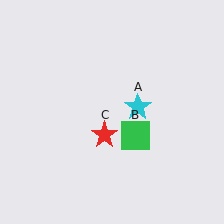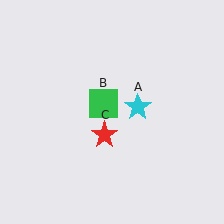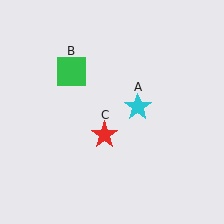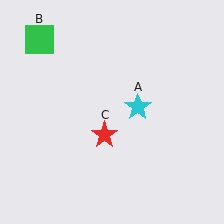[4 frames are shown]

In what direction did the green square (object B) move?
The green square (object B) moved up and to the left.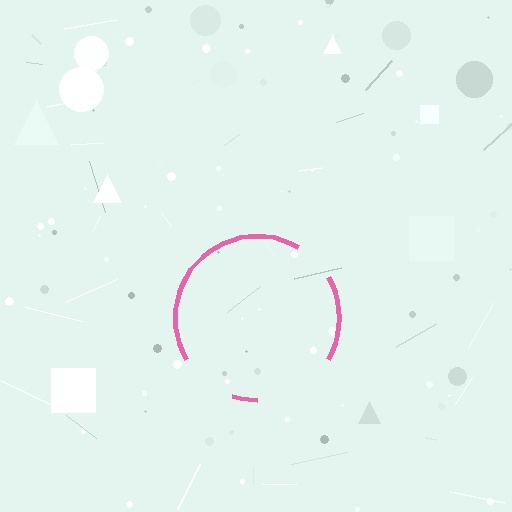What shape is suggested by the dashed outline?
The dashed outline suggests a circle.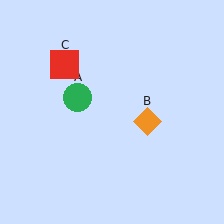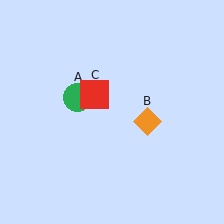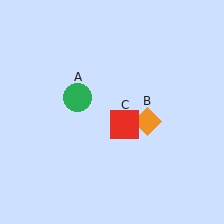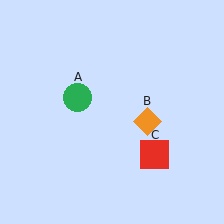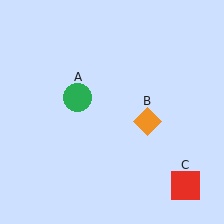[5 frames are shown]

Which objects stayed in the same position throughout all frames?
Green circle (object A) and orange diamond (object B) remained stationary.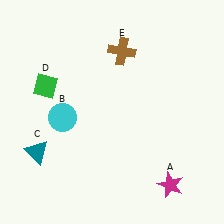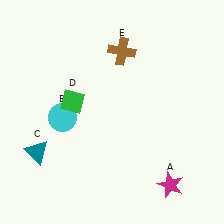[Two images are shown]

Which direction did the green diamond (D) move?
The green diamond (D) moved right.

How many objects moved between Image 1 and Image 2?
1 object moved between the two images.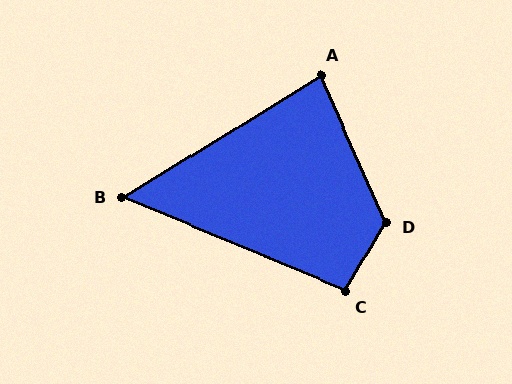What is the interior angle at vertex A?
Approximately 82 degrees (acute).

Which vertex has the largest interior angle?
D, at approximately 126 degrees.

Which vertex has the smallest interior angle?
B, at approximately 54 degrees.